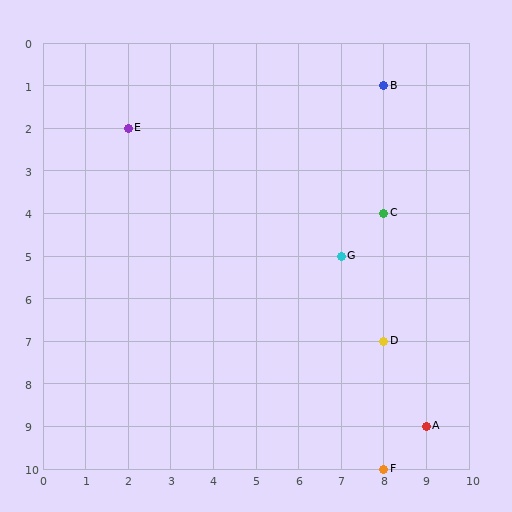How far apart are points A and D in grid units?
Points A and D are 1 column and 2 rows apart (about 2.2 grid units diagonally).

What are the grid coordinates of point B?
Point B is at grid coordinates (8, 1).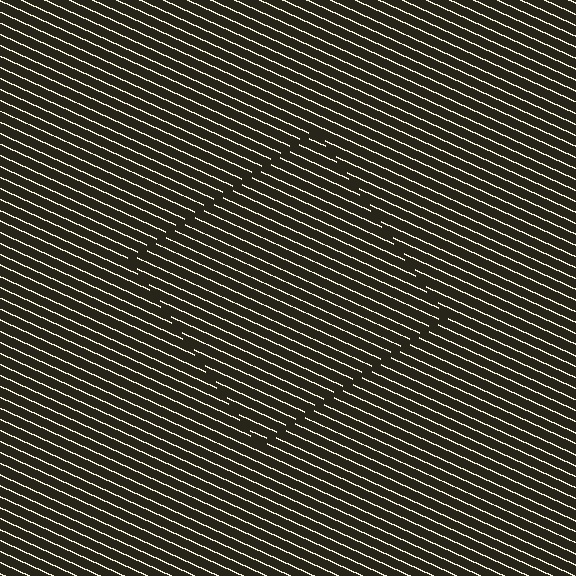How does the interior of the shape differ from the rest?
The interior of the shape contains the same grating, shifted by half a period — the contour is defined by the phase discontinuity where line-ends from the inner and outer gratings abut.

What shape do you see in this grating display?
An illusory square. The interior of the shape contains the same grating, shifted by half a period — the contour is defined by the phase discontinuity where line-ends from the inner and outer gratings abut.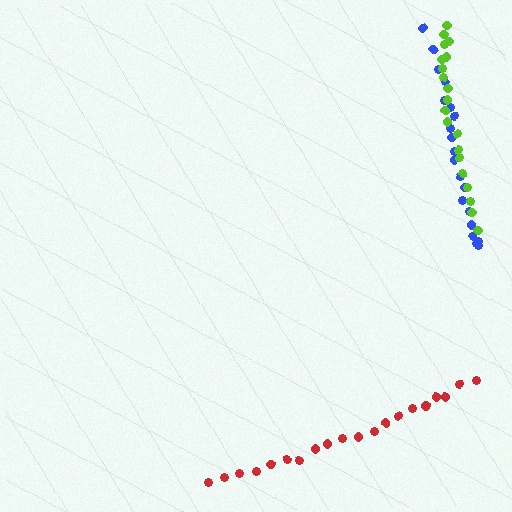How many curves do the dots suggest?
There are 3 distinct paths.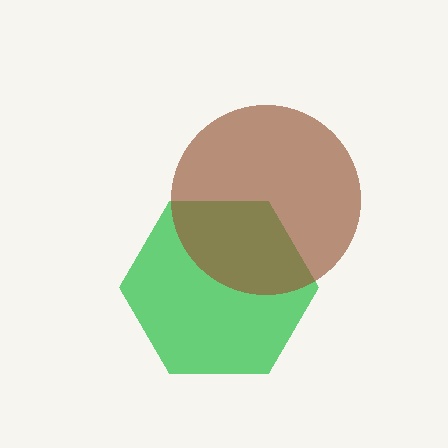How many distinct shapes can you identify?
There are 2 distinct shapes: a green hexagon, a brown circle.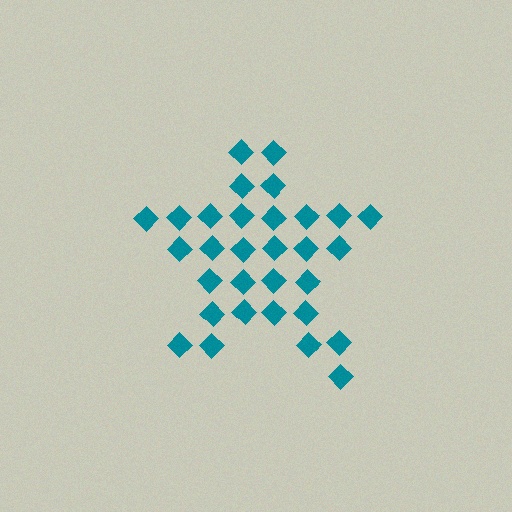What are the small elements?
The small elements are diamonds.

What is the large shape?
The large shape is a star.